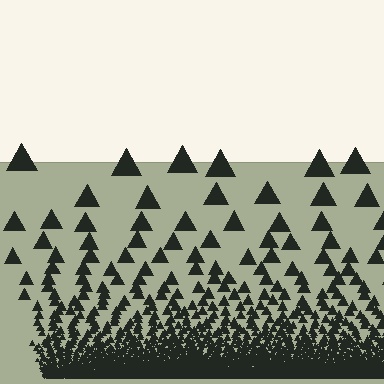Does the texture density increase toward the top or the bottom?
Density increases toward the bottom.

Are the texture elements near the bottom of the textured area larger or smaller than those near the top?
Smaller. The gradient is inverted — elements near the bottom are smaller and denser.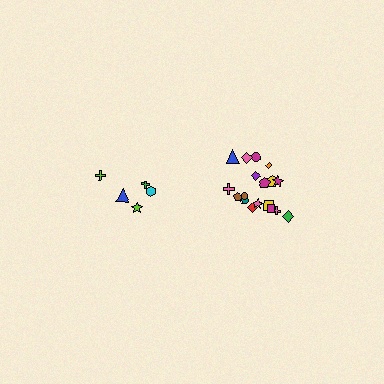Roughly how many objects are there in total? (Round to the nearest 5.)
Roughly 25 objects in total.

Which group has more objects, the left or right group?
The right group.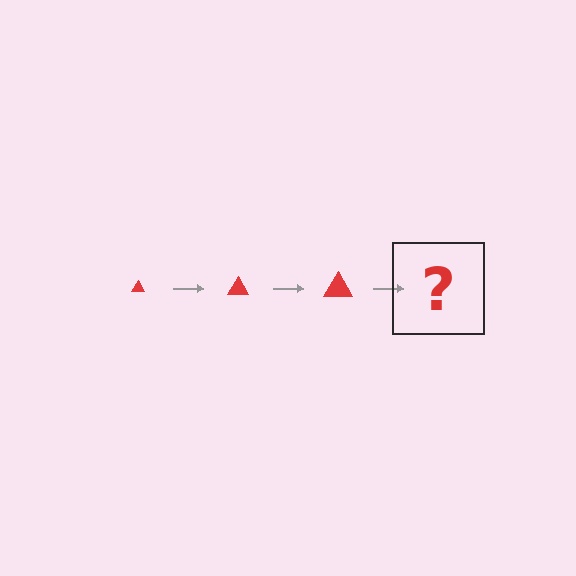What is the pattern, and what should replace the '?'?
The pattern is that the triangle gets progressively larger each step. The '?' should be a red triangle, larger than the previous one.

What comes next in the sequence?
The next element should be a red triangle, larger than the previous one.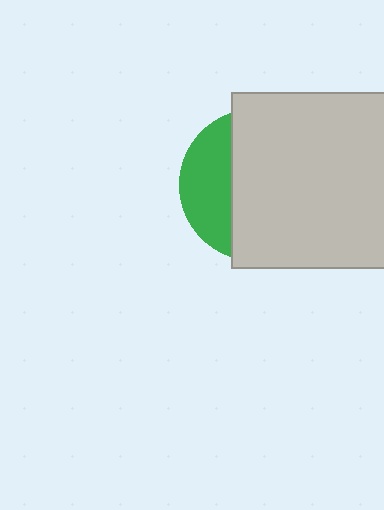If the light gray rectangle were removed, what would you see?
You would see the complete green circle.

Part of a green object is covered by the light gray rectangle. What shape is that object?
It is a circle.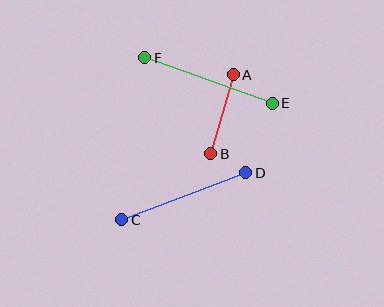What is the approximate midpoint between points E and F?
The midpoint is at approximately (208, 80) pixels.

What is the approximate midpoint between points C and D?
The midpoint is at approximately (184, 196) pixels.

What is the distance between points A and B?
The distance is approximately 82 pixels.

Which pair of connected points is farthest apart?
Points E and F are farthest apart.